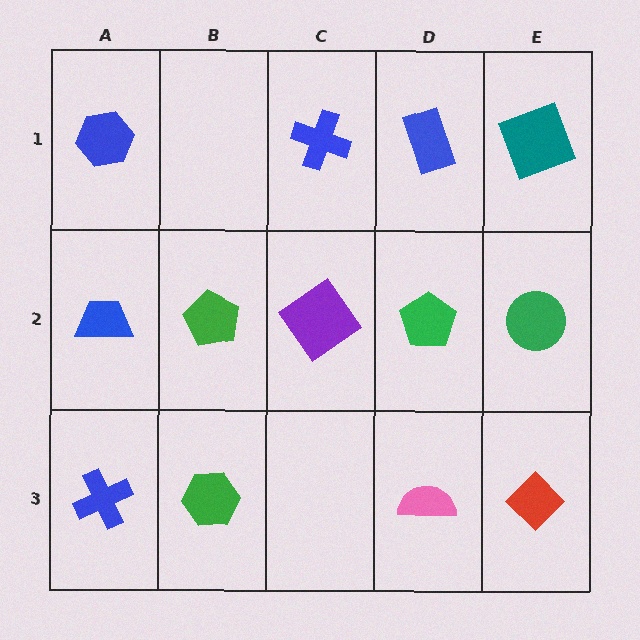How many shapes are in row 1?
4 shapes.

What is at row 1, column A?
A blue hexagon.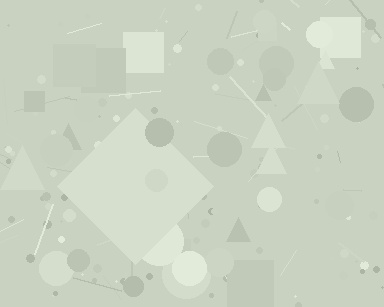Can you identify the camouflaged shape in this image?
The camouflaged shape is a diamond.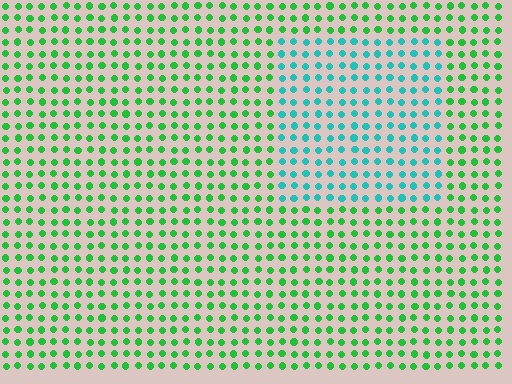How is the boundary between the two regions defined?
The boundary is defined purely by a slight shift in hue (about 48 degrees). Spacing, size, and orientation are identical on both sides.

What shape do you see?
I see a rectangle.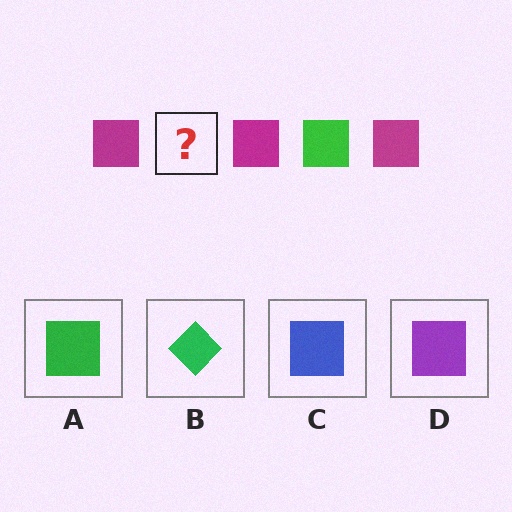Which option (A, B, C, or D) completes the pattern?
A.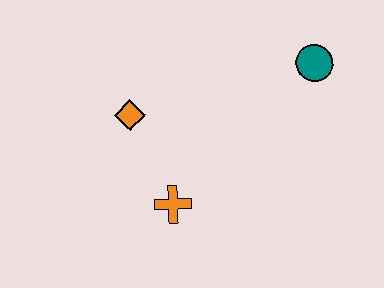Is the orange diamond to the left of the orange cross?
Yes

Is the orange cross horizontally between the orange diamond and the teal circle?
Yes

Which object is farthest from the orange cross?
The teal circle is farthest from the orange cross.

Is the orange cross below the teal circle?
Yes